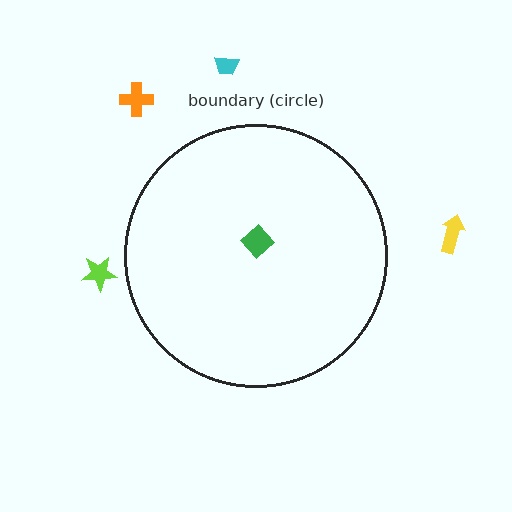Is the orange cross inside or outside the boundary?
Outside.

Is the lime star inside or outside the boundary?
Outside.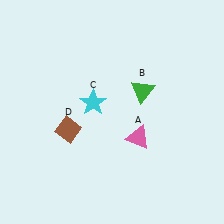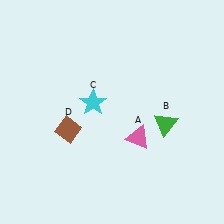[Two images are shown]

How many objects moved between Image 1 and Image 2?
1 object moved between the two images.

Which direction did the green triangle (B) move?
The green triangle (B) moved down.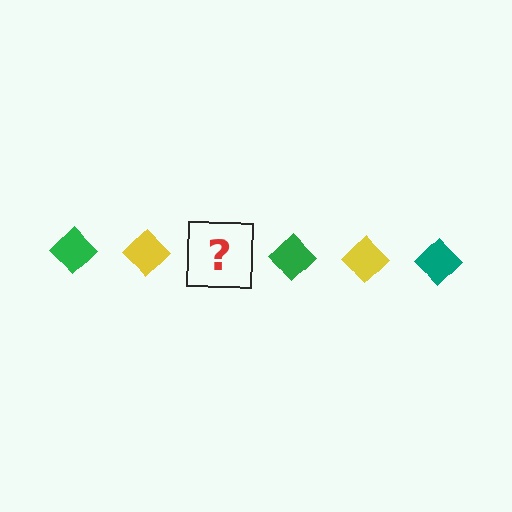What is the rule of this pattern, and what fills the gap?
The rule is that the pattern cycles through green, yellow, teal diamonds. The gap should be filled with a teal diamond.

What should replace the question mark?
The question mark should be replaced with a teal diamond.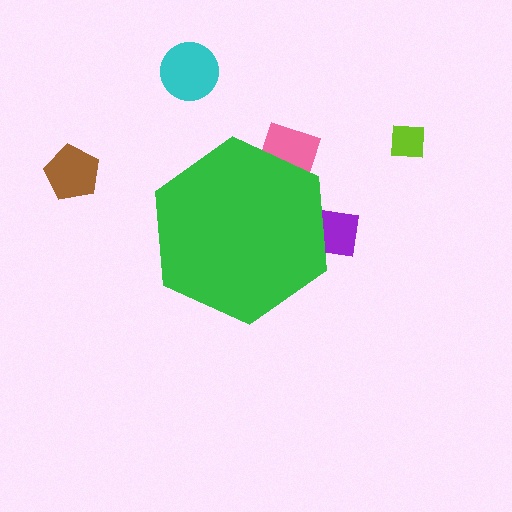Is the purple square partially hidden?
Yes, the purple square is partially hidden behind the green hexagon.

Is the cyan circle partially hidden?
No, the cyan circle is fully visible.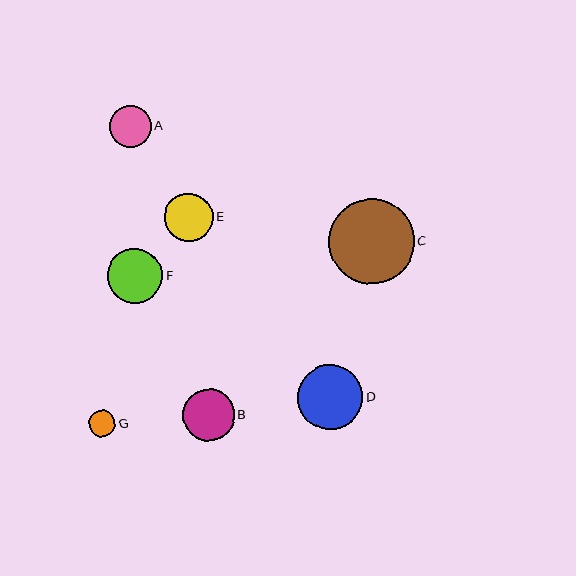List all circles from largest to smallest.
From largest to smallest: C, D, F, B, E, A, G.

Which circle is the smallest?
Circle G is the smallest with a size of approximately 27 pixels.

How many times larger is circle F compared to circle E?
Circle F is approximately 1.1 times the size of circle E.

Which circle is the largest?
Circle C is the largest with a size of approximately 85 pixels.